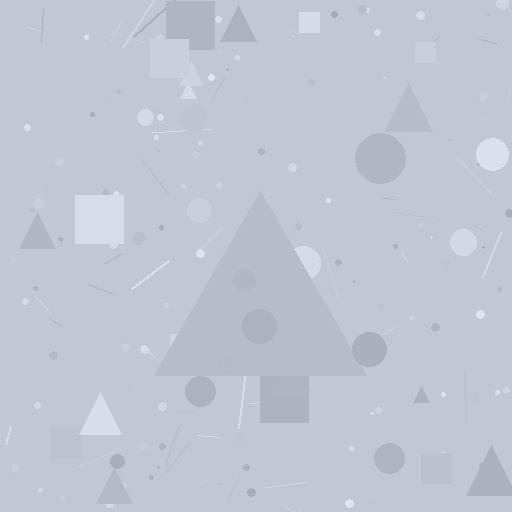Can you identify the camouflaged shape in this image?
The camouflaged shape is a triangle.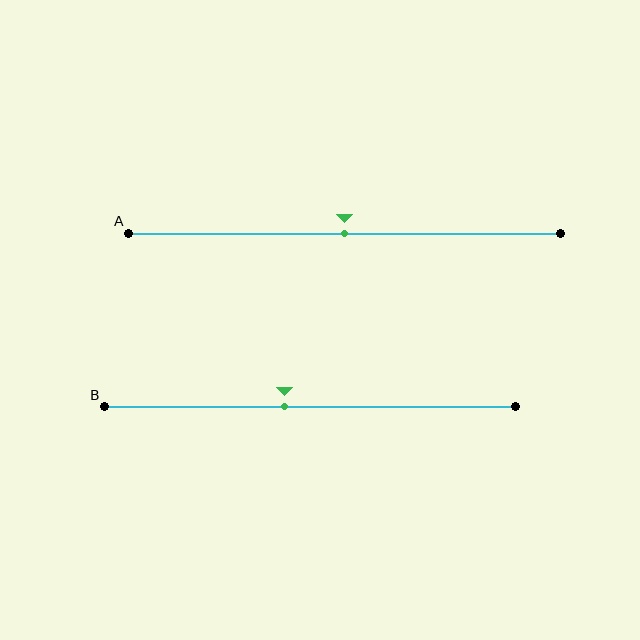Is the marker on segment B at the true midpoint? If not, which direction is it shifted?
No, the marker on segment B is shifted to the left by about 6% of the segment length.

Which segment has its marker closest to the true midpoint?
Segment A has its marker closest to the true midpoint.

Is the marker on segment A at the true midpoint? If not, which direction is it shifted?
Yes, the marker on segment A is at the true midpoint.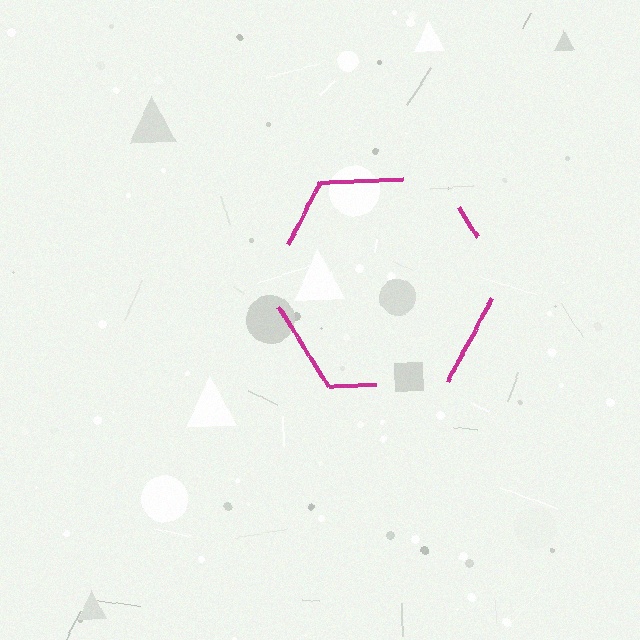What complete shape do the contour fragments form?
The contour fragments form a hexagon.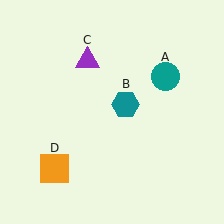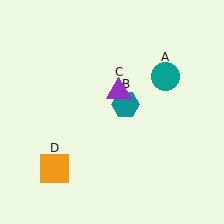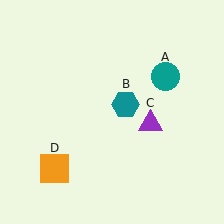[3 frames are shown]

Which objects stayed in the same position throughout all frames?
Teal circle (object A) and teal hexagon (object B) and orange square (object D) remained stationary.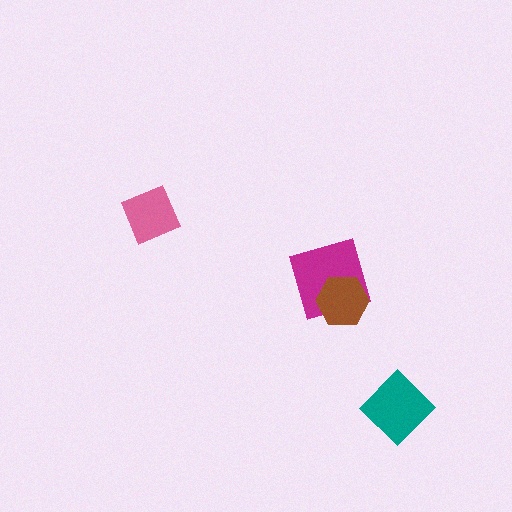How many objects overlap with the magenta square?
1 object overlaps with the magenta square.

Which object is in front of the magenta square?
The brown hexagon is in front of the magenta square.